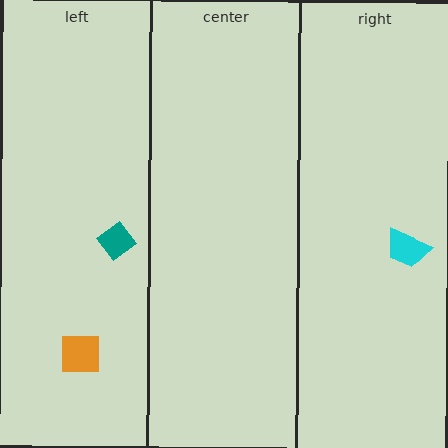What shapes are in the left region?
The teal diamond, the orange square.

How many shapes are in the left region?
2.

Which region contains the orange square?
The left region.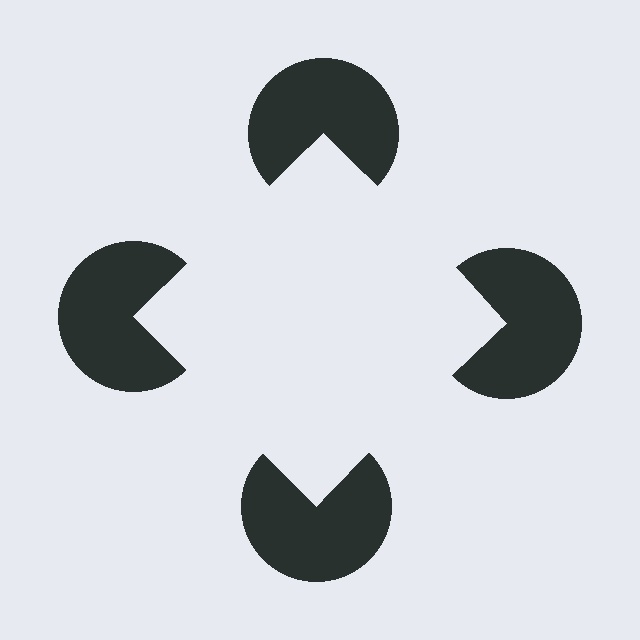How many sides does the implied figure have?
4 sides.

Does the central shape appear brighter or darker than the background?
It typically appears slightly brighter than the background, even though no actual brightness change is drawn.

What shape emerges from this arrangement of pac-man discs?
An illusory square — its edges are inferred from the aligned wedge cuts in the pac-man discs, not physically drawn.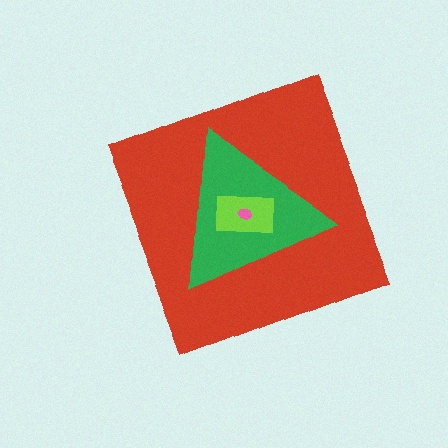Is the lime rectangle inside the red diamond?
Yes.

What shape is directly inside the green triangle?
The lime rectangle.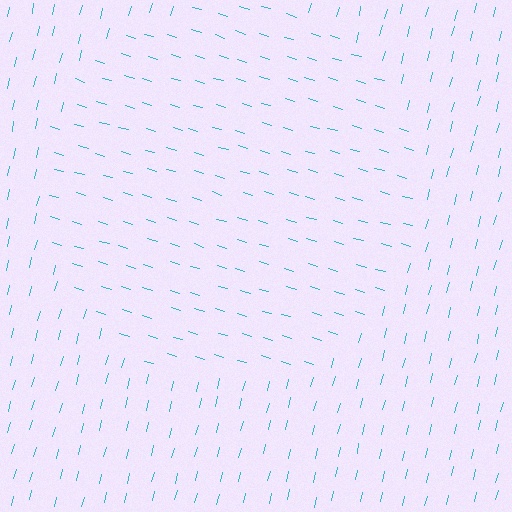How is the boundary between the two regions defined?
The boundary is defined purely by a change in line orientation (approximately 87 degrees difference). All lines are the same color and thickness.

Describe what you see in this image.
The image is filled with small cyan line segments. A circle region in the image has lines oriented differently from the surrounding lines, creating a visible texture boundary.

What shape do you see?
I see a circle.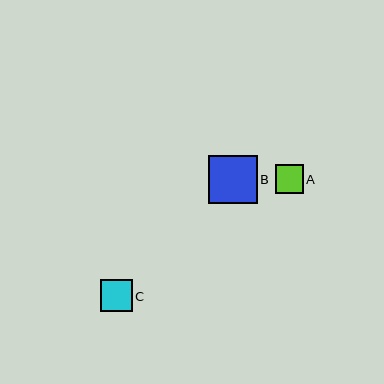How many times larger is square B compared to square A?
Square B is approximately 1.7 times the size of square A.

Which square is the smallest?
Square A is the smallest with a size of approximately 28 pixels.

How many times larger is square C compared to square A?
Square C is approximately 1.1 times the size of square A.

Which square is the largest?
Square B is the largest with a size of approximately 48 pixels.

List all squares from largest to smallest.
From largest to smallest: B, C, A.